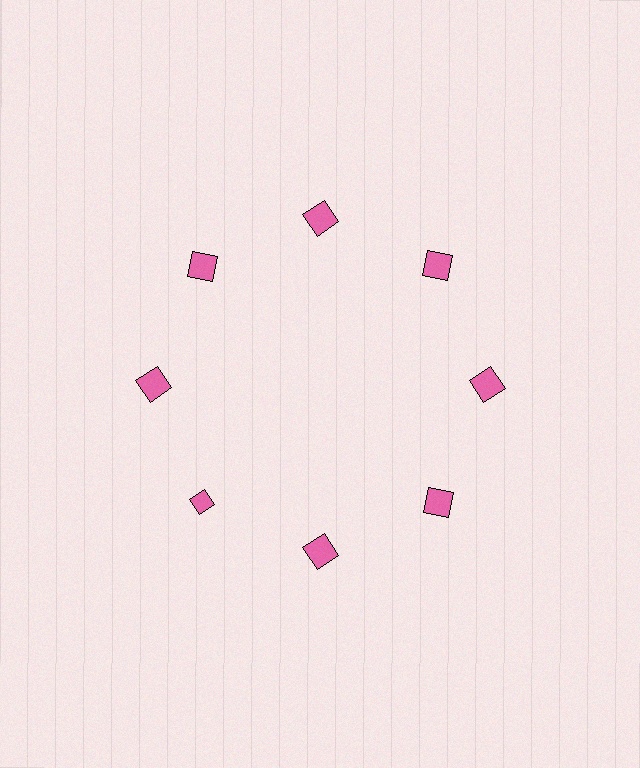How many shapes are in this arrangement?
There are 8 shapes arranged in a ring pattern.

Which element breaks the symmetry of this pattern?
The pink diamond at roughly the 8 o'clock position breaks the symmetry. All other shapes are pink squares.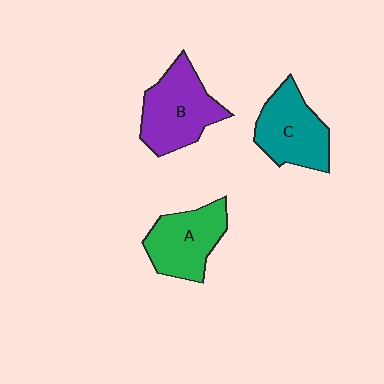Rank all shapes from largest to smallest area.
From largest to smallest: B (purple), C (teal), A (green).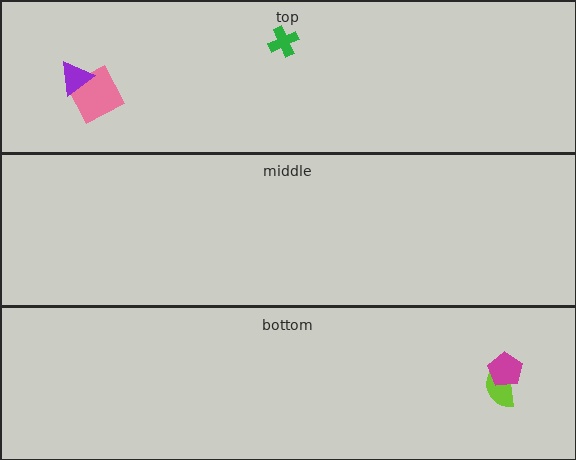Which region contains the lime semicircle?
The bottom region.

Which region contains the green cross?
The top region.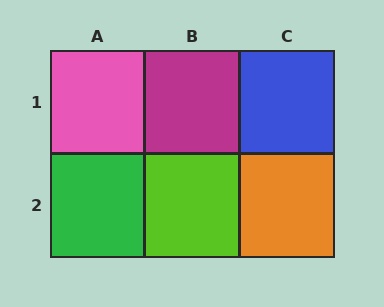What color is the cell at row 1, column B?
Magenta.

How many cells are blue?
1 cell is blue.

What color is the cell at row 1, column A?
Pink.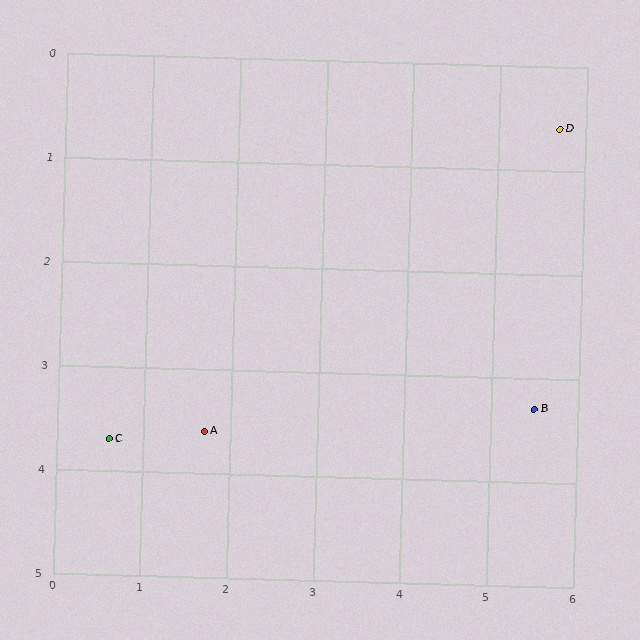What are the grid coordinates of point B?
Point B is at approximately (5.5, 3.3).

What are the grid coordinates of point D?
Point D is at approximately (5.7, 0.6).